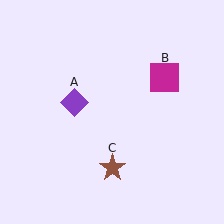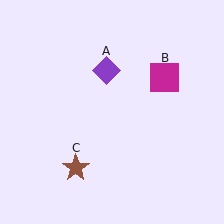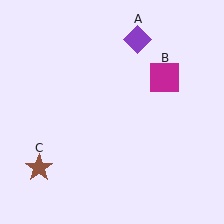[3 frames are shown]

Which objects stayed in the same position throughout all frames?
Magenta square (object B) remained stationary.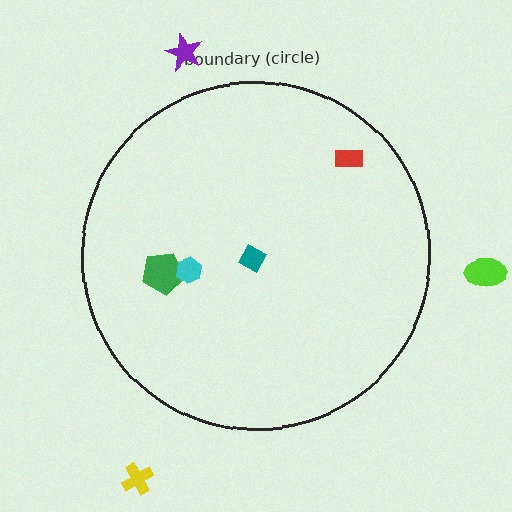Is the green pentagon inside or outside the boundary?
Inside.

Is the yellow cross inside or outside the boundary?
Outside.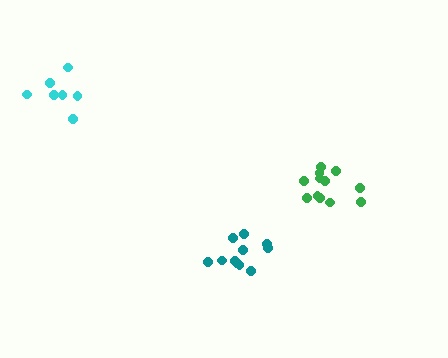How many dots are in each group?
Group 1: 7 dots, Group 2: 12 dots, Group 3: 11 dots (30 total).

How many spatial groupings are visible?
There are 3 spatial groupings.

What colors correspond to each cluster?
The clusters are colored: cyan, green, teal.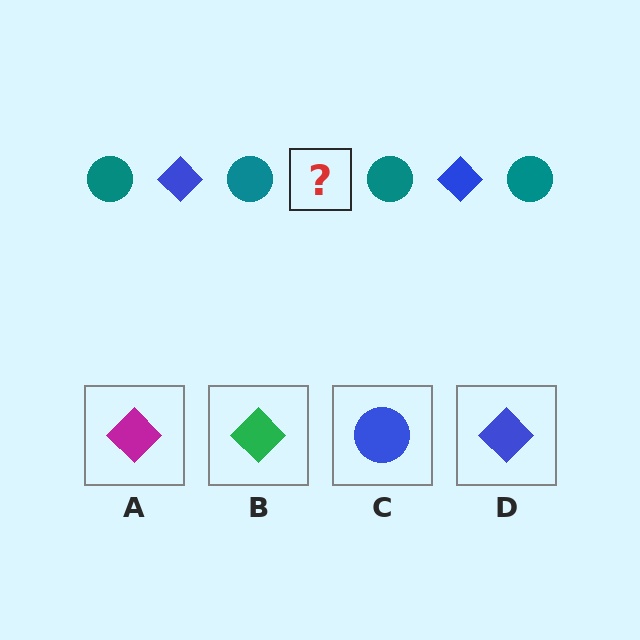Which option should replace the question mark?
Option D.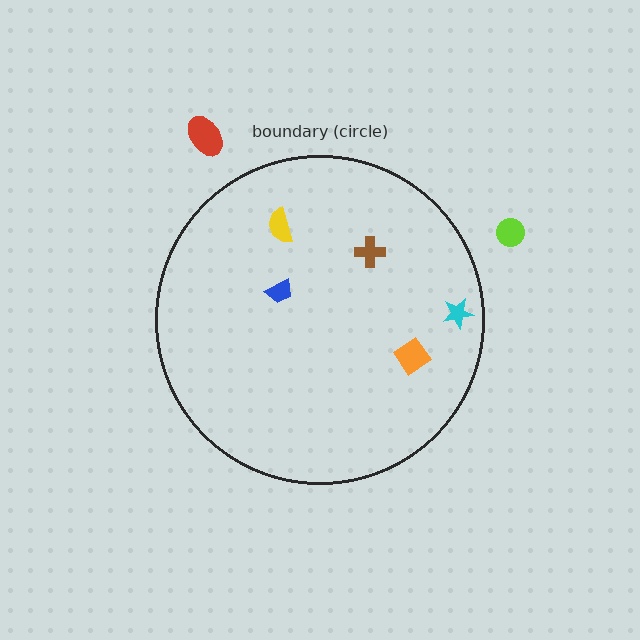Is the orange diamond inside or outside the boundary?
Inside.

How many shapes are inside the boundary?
5 inside, 2 outside.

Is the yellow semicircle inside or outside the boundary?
Inside.